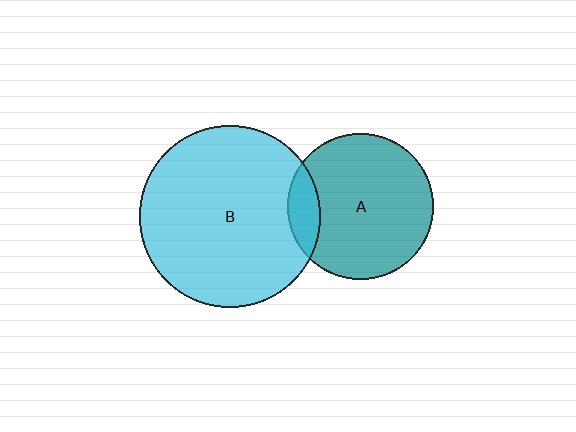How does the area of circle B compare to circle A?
Approximately 1.5 times.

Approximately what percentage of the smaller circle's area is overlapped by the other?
Approximately 15%.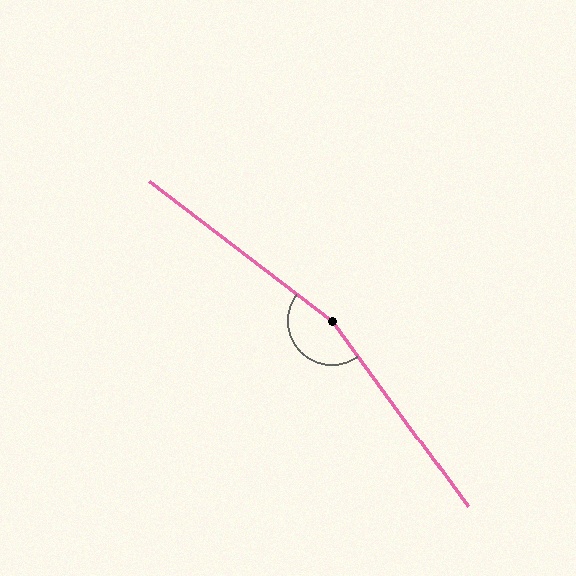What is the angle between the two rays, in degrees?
Approximately 163 degrees.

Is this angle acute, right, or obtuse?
It is obtuse.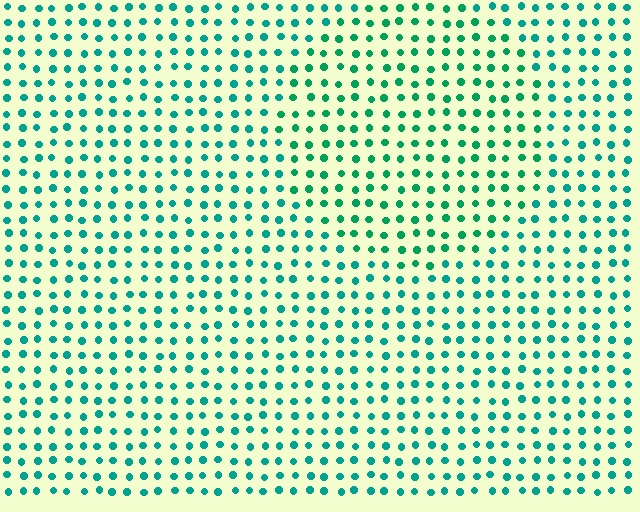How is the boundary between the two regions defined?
The boundary is defined purely by a slight shift in hue (about 20 degrees). Spacing, size, and orientation are identical on both sides.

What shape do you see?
I see a circle.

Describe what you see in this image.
The image is filled with small teal elements in a uniform arrangement. A circle-shaped region is visible where the elements are tinted to a slightly different hue, forming a subtle color boundary.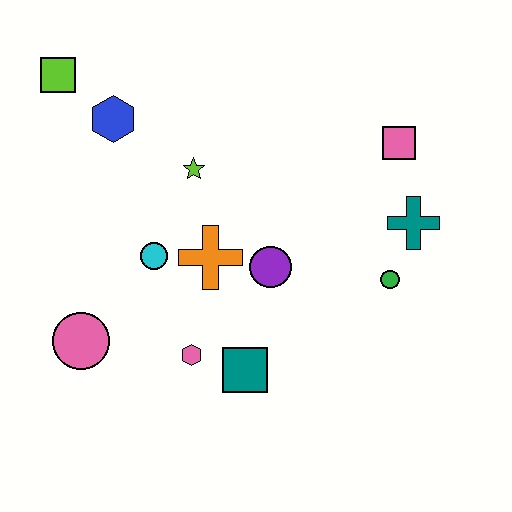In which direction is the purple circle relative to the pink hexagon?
The purple circle is above the pink hexagon.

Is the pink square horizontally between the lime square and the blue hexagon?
No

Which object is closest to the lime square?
The blue hexagon is closest to the lime square.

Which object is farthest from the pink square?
The pink circle is farthest from the pink square.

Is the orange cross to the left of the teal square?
Yes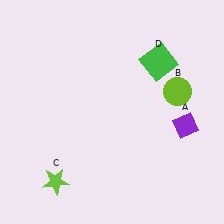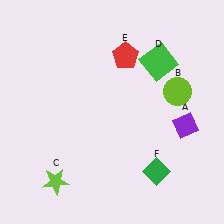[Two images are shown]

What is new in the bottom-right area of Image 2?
A green diamond (F) was added in the bottom-right area of Image 2.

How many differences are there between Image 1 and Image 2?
There are 2 differences between the two images.